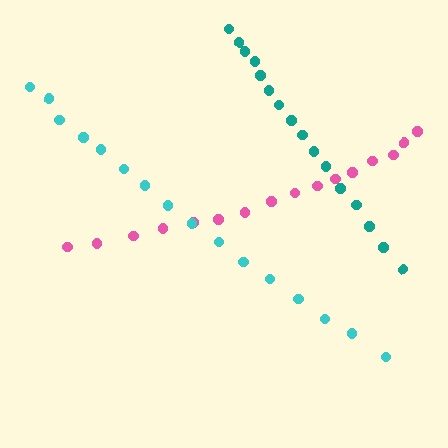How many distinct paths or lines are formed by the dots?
There are 3 distinct paths.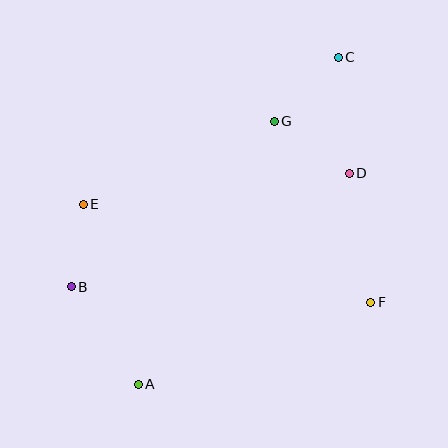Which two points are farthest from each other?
Points A and C are farthest from each other.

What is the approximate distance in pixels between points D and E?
The distance between D and E is approximately 268 pixels.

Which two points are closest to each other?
Points B and E are closest to each other.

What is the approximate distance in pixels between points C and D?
The distance between C and D is approximately 117 pixels.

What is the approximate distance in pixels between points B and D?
The distance between B and D is approximately 300 pixels.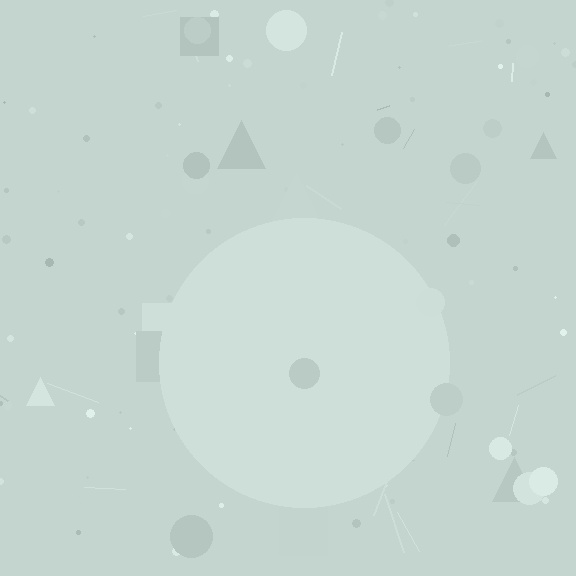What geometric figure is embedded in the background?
A circle is embedded in the background.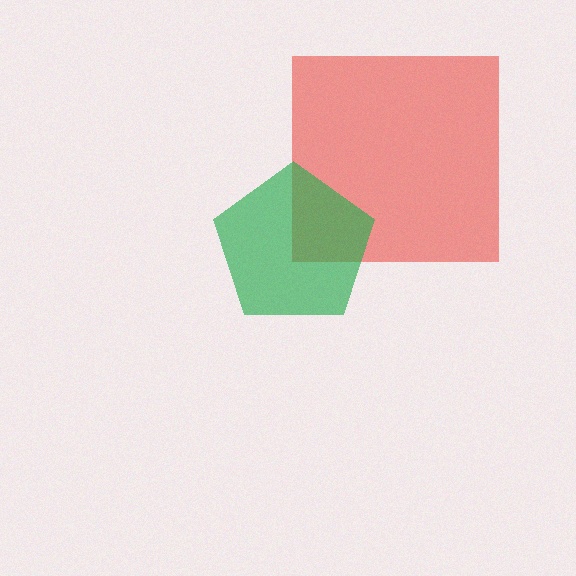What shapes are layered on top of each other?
The layered shapes are: a red square, a green pentagon.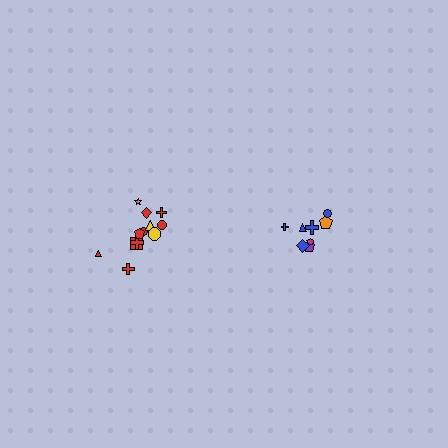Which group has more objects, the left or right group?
The left group.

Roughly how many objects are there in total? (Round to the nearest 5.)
Roughly 20 objects in total.